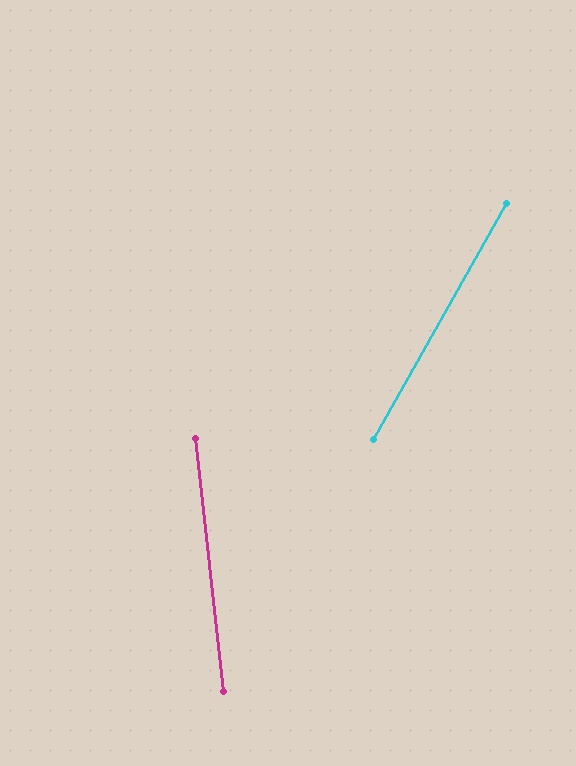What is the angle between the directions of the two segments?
Approximately 36 degrees.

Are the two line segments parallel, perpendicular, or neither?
Neither parallel nor perpendicular — they differ by about 36°.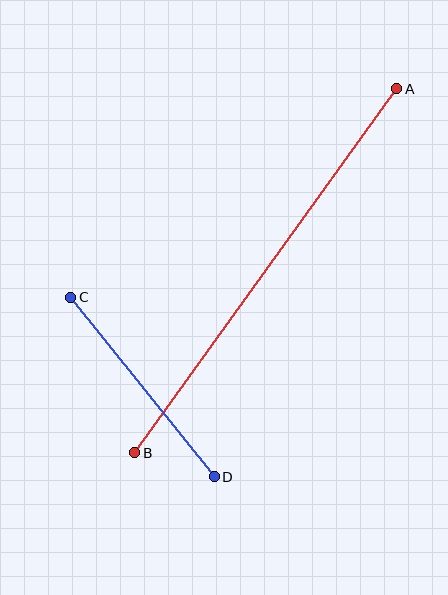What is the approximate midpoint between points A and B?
The midpoint is at approximately (266, 271) pixels.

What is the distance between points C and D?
The distance is approximately 230 pixels.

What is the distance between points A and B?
The distance is approximately 449 pixels.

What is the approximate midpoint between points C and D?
The midpoint is at approximately (142, 387) pixels.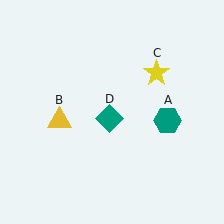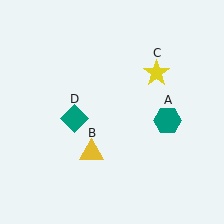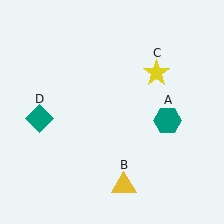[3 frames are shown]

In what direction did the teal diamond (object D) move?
The teal diamond (object D) moved left.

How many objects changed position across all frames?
2 objects changed position: yellow triangle (object B), teal diamond (object D).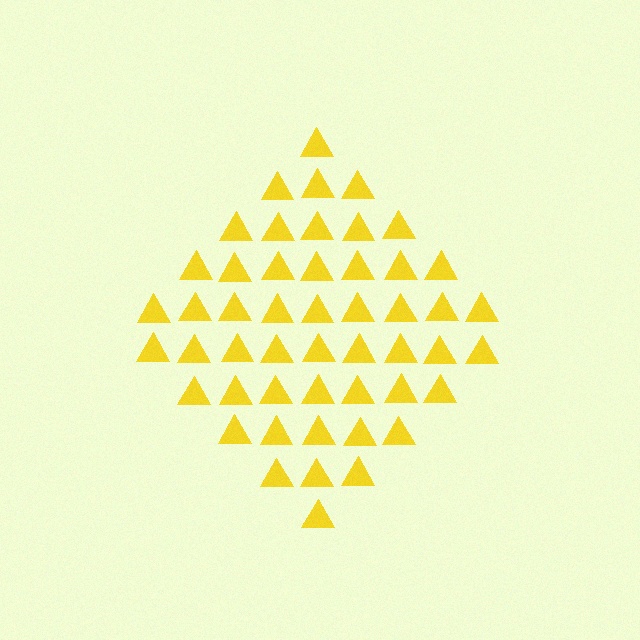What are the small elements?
The small elements are triangles.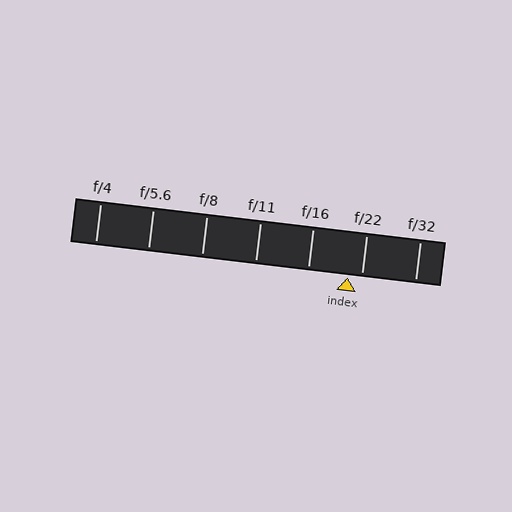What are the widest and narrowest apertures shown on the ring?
The widest aperture shown is f/4 and the narrowest is f/32.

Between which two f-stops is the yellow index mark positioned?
The index mark is between f/16 and f/22.